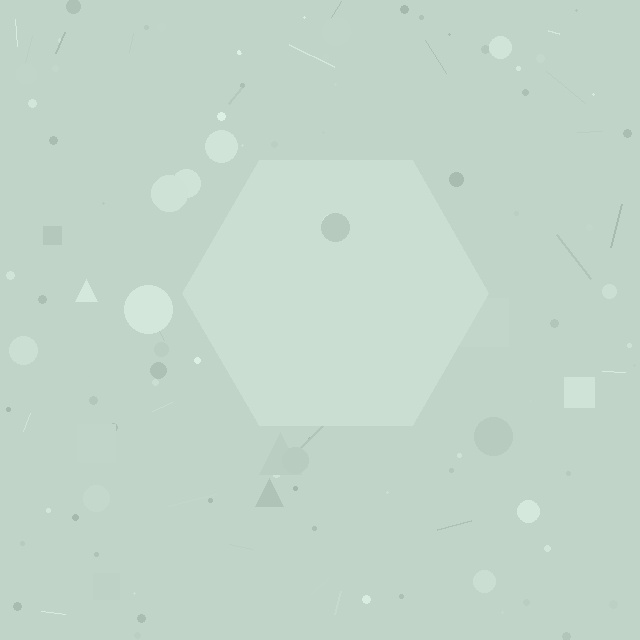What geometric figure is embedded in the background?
A hexagon is embedded in the background.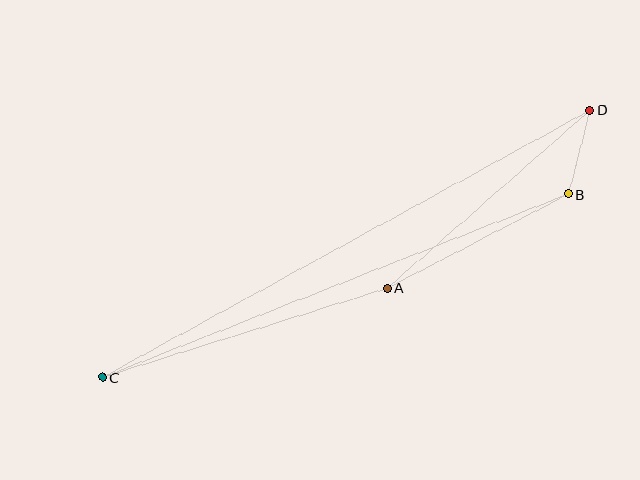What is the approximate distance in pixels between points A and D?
The distance between A and D is approximately 270 pixels.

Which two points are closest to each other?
Points B and D are closest to each other.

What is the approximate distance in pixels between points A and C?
The distance between A and C is approximately 298 pixels.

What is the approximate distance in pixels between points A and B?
The distance between A and B is approximately 204 pixels.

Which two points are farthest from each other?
Points C and D are farthest from each other.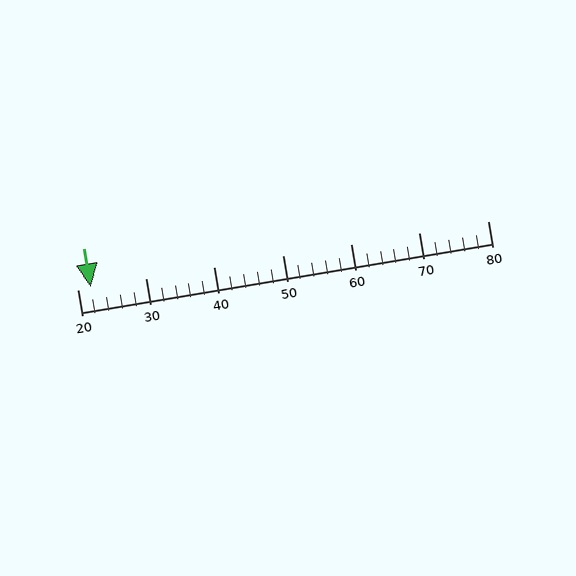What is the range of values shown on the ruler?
The ruler shows values from 20 to 80.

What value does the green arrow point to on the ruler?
The green arrow points to approximately 22.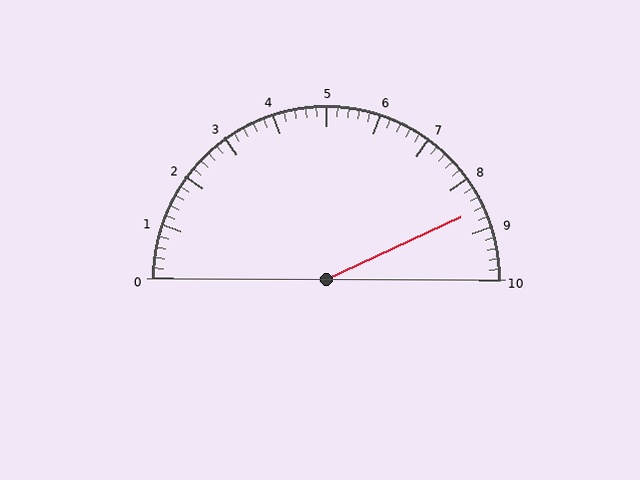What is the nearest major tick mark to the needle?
The nearest major tick mark is 9.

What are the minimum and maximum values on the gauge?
The gauge ranges from 0 to 10.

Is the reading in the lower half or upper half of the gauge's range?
The reading is in the upper half of the range (0 to 10).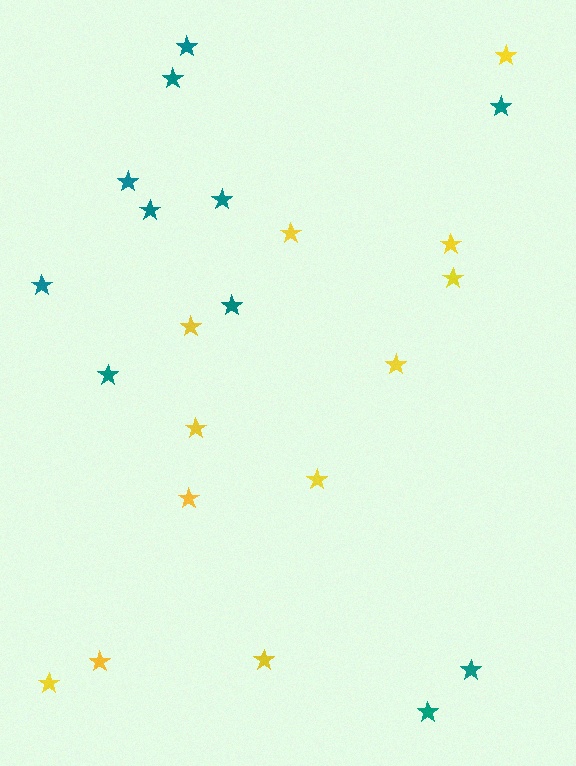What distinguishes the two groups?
There are 2 groups: one group of yellow stars (12) and one group of teal stars (11).